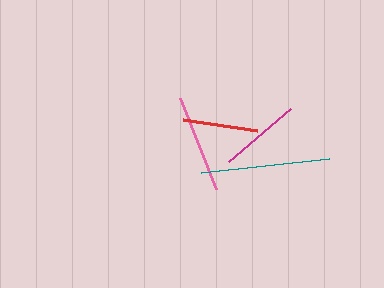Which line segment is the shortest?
The red line is the shortest at approximately 74 pixels.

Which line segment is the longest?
The teal line is the longest at approximately 129 pixels.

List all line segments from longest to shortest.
From longest to shortest: teal, pink, magenta, red.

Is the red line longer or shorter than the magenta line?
The magenta line is longer than the red line.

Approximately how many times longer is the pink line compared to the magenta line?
The pink line is approximately 1.2 times the length of the magenta line.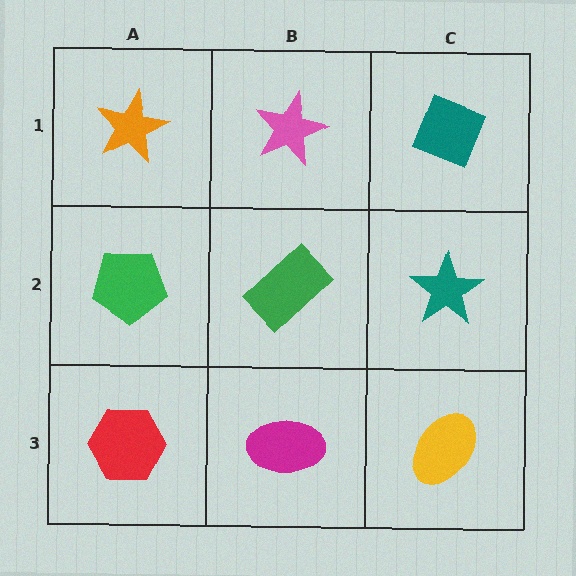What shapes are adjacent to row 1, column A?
A green pentagon (row 2, column A), a pink star (row 1, column B).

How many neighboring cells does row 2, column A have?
3.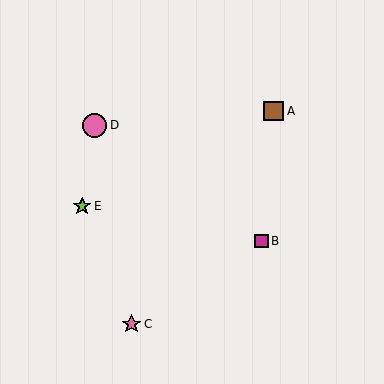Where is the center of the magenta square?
The center of the magenta square is at (261, 241).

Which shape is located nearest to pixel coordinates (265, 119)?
The brown square (labeled A) at (274, 111) is nearest to that location.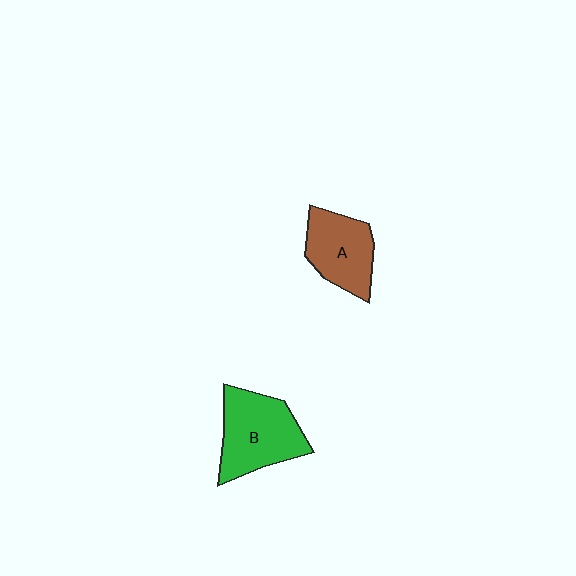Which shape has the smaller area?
Shape A (brown).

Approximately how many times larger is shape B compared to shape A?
Approximately 1.3 times.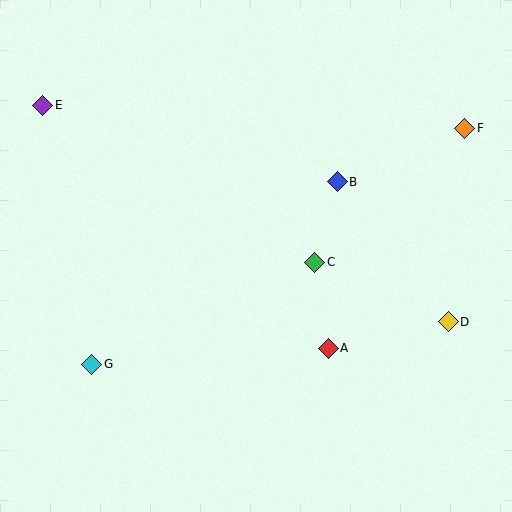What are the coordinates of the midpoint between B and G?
The midpoint between B and G is at (215, 273).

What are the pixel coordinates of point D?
Point D is at (448, 322).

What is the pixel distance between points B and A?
The distance between B and A is 167 pixels.